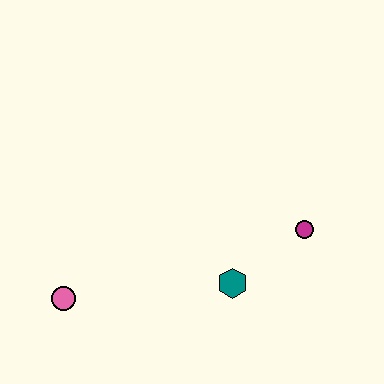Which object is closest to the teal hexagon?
The magenta circle is closest to the teal hexagon.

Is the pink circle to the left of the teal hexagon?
Yes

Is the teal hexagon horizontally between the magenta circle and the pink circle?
Yes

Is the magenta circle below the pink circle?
No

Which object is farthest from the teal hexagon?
The pink circle is farthest from the teal hexagon.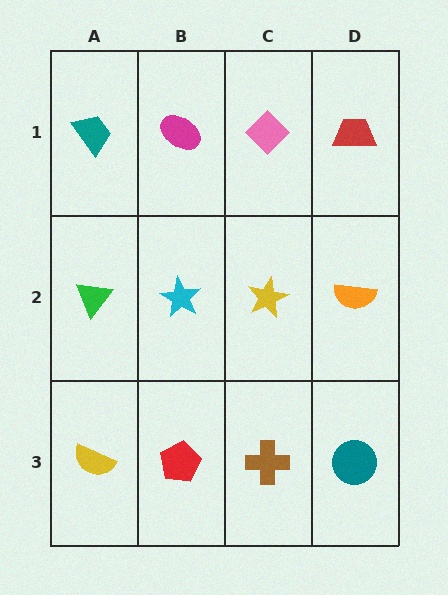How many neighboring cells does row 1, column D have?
2.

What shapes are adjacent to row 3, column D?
An orange semicircle (row 2, column D), a brown cross (row 3, column C).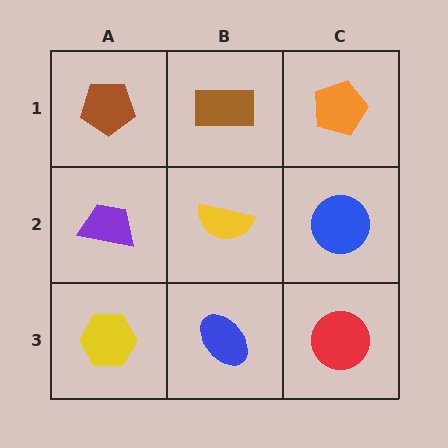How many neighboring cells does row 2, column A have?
3.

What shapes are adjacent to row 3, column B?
A yellow semicircle (row 2, column B), a yellow hexagon (row 3, column A), a red circle (row 3, column C).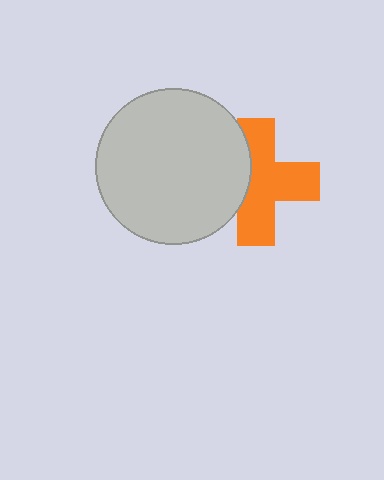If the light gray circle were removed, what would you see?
You would see the complete orange cross.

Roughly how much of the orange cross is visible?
Most of it is visible (roughly 68%).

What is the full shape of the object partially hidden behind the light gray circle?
The partially hidden object is an orange cross.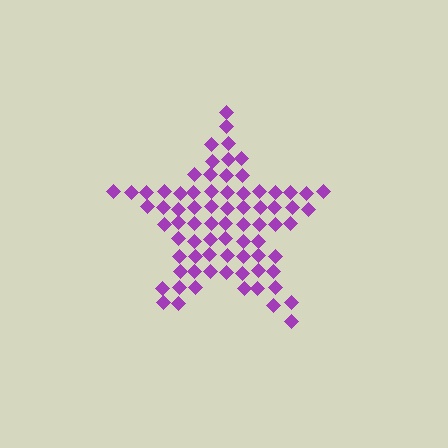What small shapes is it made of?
It is made of small diamonds.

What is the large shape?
The large shape is a star.